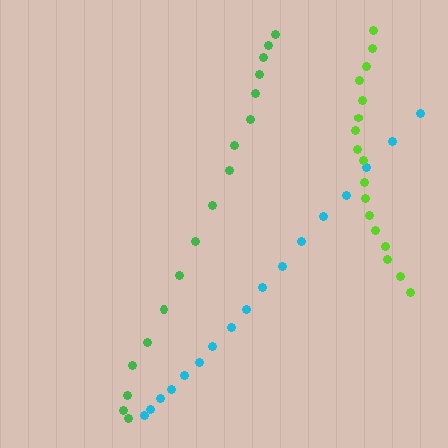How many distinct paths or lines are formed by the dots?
There are 3 distinct paths.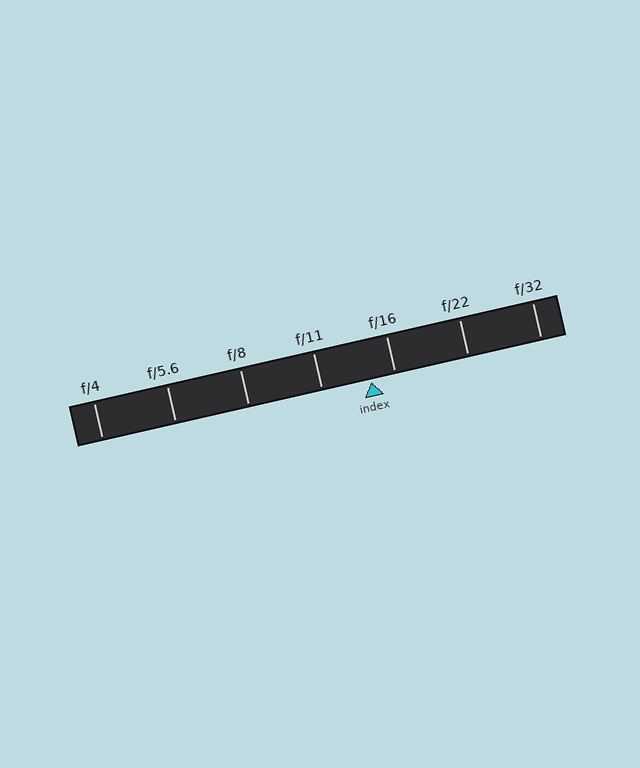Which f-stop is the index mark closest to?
The index mark is closest to f/16.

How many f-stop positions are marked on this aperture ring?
There are 7 f-stop positions marked.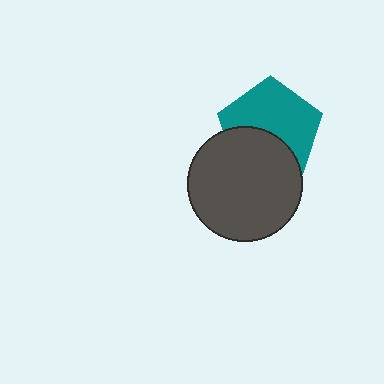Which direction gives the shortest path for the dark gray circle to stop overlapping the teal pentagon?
Moving down gives the shortest separation.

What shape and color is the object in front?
The object in front is a dark gray circle.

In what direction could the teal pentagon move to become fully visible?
The teal pentagon could move up. That would shift it out from behind the dark gray circle entirely.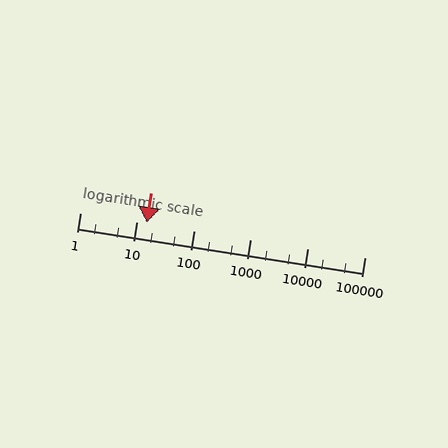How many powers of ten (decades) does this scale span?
The scale spans 5 decades, from 1 to 100000.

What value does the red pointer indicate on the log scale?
The pointer indicates approximately 15.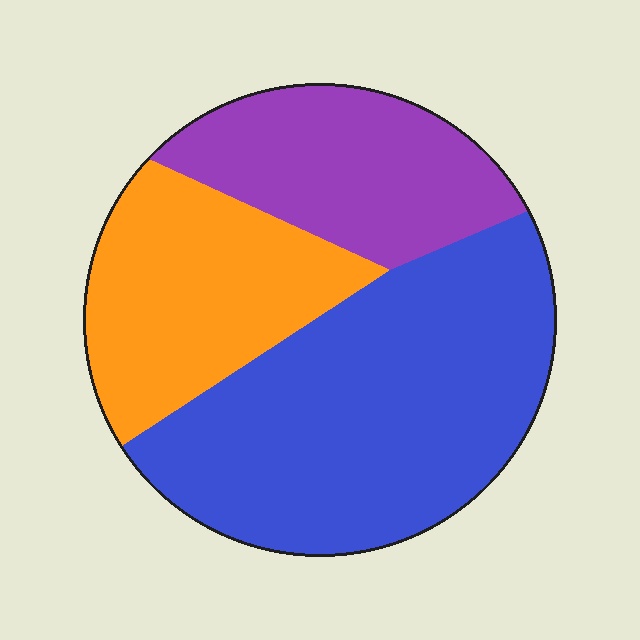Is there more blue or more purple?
Blue.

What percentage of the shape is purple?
Purple takes up about one quarter (1/4) of the shape.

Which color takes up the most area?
Blue, at roughly 50%.